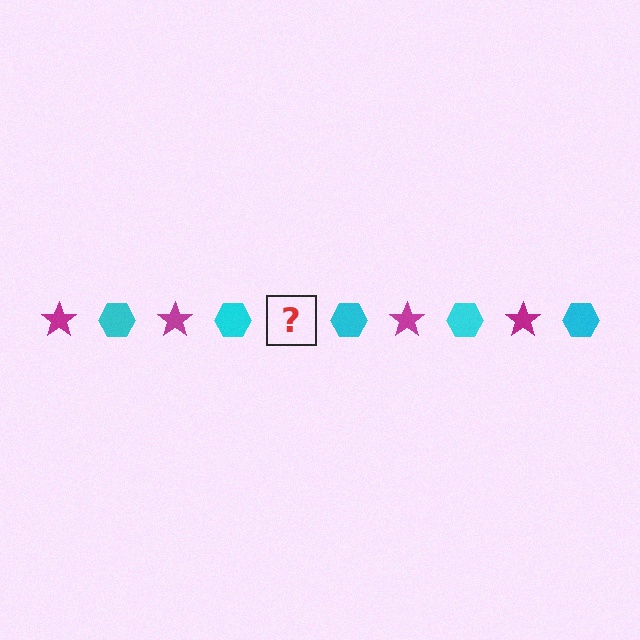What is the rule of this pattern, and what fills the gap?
The rule is that the pattern alternates between magenta star and cyan hexagon. The gap should be filled with a magenta star.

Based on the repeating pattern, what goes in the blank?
The blank should be a magenta star.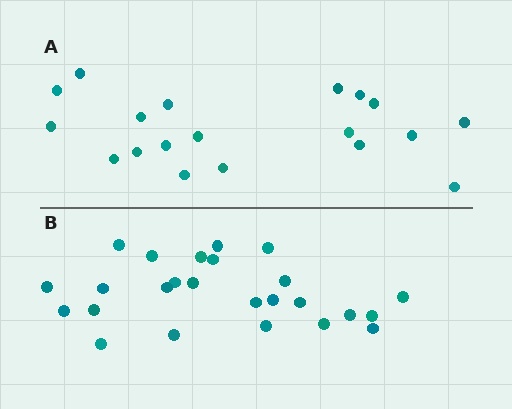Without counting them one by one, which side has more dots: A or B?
Region B (the bottom region) has more dots.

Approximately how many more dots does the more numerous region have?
Region B has about 6 more dots than region A.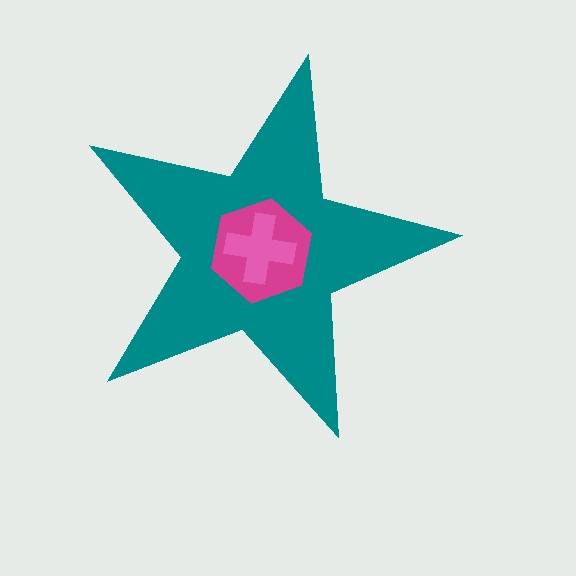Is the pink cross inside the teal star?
Yes.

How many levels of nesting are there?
3.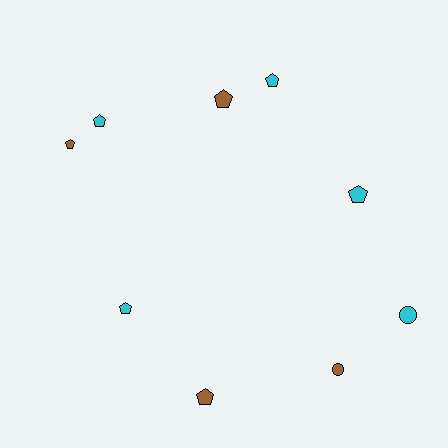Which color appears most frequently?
Cyan, with 5 objects.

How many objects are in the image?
There are 9 objects.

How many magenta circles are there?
There are no magenta circles.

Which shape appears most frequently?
Pentagon, with 7 objects.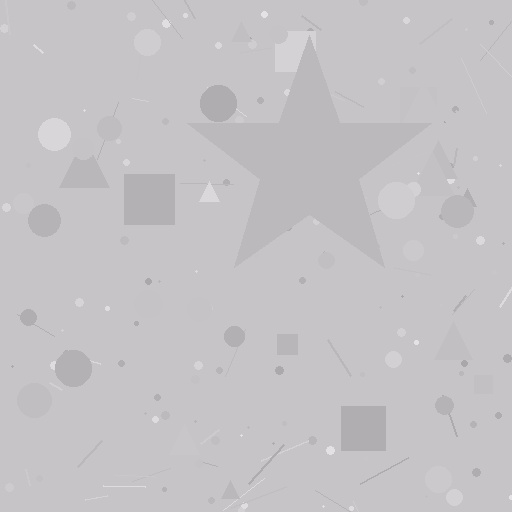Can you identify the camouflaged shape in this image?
The camouflaged shape is a star.